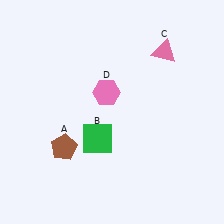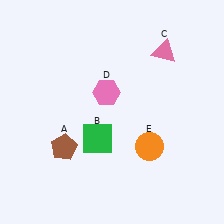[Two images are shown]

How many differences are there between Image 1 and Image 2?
There is 1 difference between the two images.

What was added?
An orange circle (E) was added in Image 2.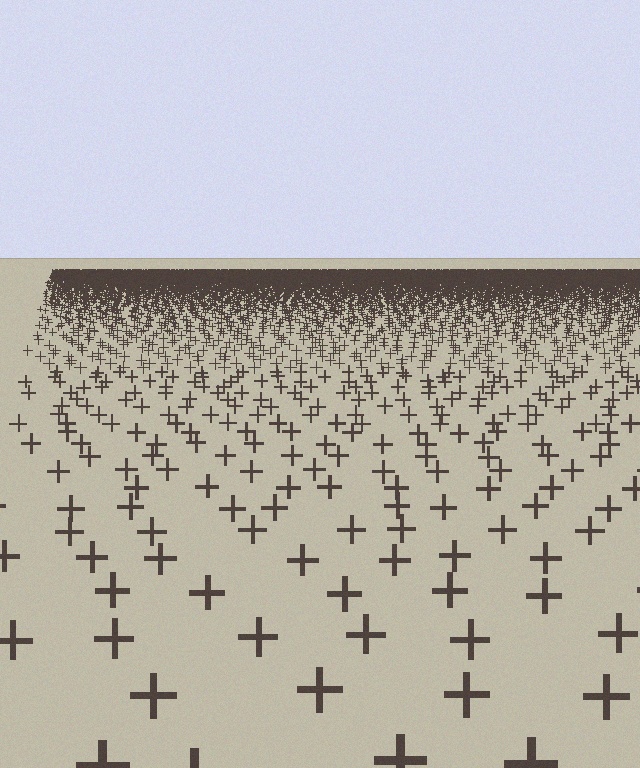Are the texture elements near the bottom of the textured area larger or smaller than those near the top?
Larger. Near the bottom, elements are closer to the viewer and appear at a bigger on-screen size.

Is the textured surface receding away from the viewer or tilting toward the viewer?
The surface is receding away from the viewer. Texture elements get smaller and denser toward the top.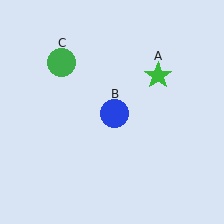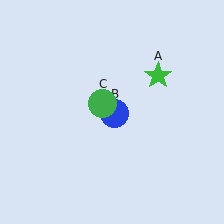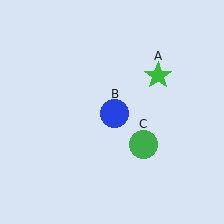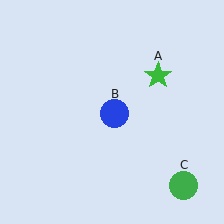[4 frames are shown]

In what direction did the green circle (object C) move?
The green circle (object C) moved down and to the right.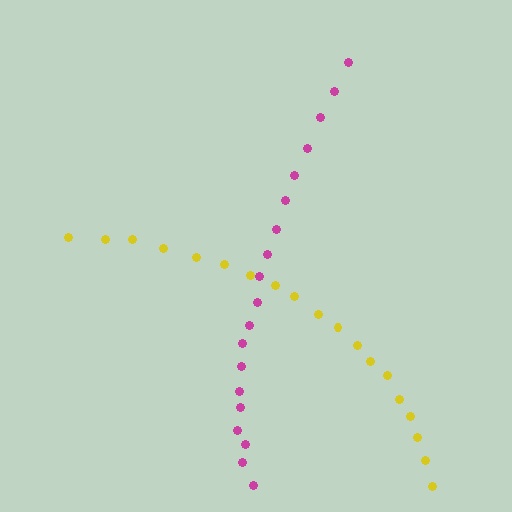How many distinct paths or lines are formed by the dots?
There are 2 distinct paths.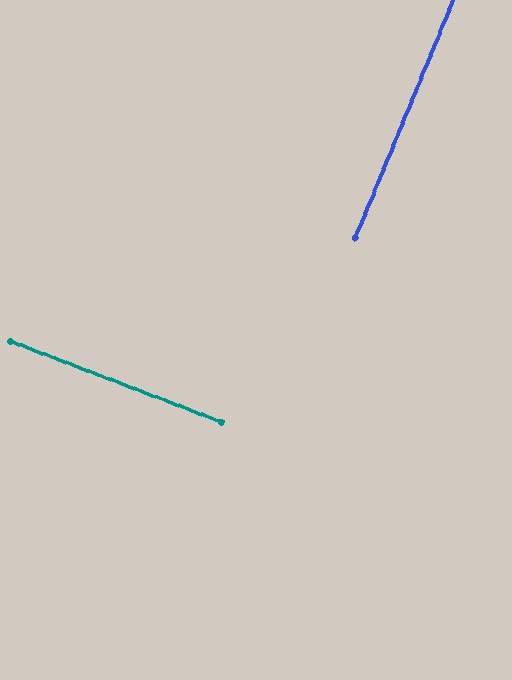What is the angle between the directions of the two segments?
Approximately 89 degrees.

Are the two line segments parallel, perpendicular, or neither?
Perpendicular — they meet at approximately 89°.